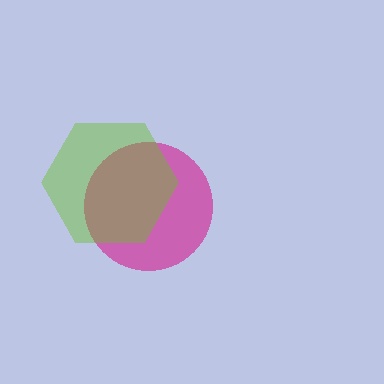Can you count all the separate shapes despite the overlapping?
Yes, there are 2 separate shapes.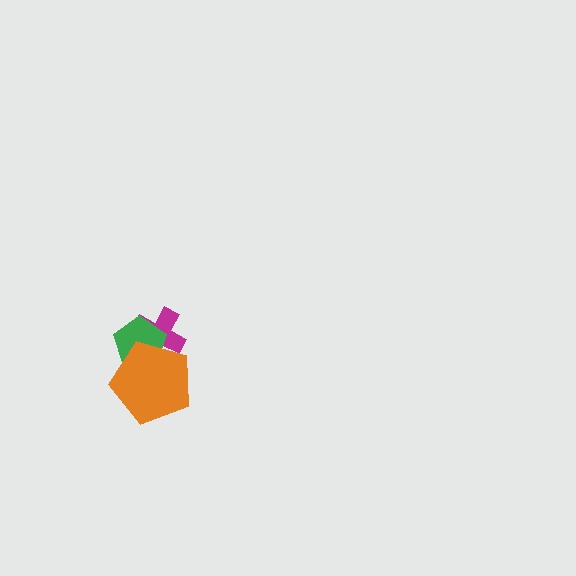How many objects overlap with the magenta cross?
2 objects overlap with the magenta cross.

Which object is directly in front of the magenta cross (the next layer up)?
The green pentagon is directly in front of the magenta cross.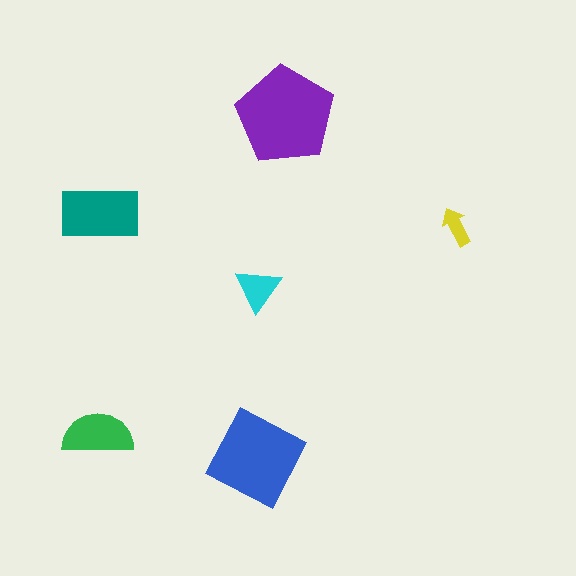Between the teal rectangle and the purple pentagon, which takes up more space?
The purple pentagon.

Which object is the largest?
The purple pentagon.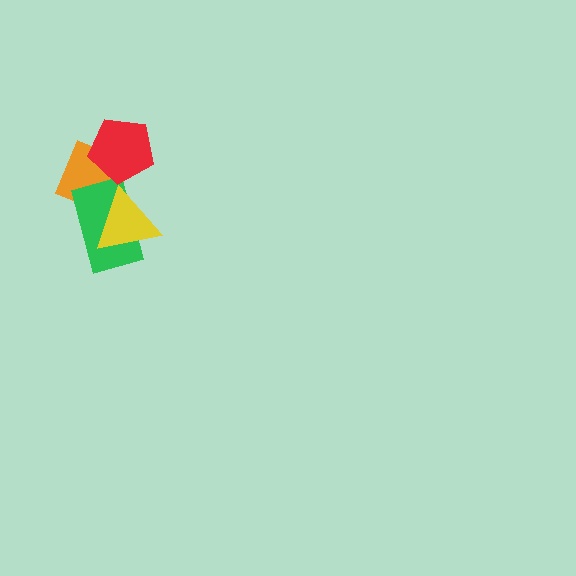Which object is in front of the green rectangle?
The yellow triangle is in front of the green rectangle.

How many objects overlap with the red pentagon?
1 object overlaps with the red pentagon.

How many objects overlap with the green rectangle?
2 objects overlap with the green rectangle.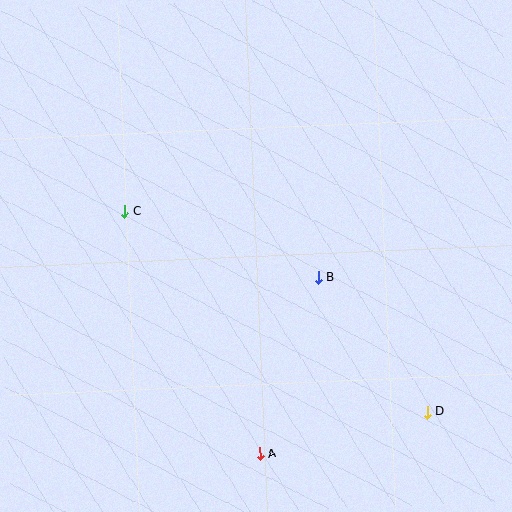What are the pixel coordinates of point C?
Point C is at (124, 211).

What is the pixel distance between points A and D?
The distance between A and D is 173 pixels.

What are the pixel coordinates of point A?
Point A is at (260, 454).